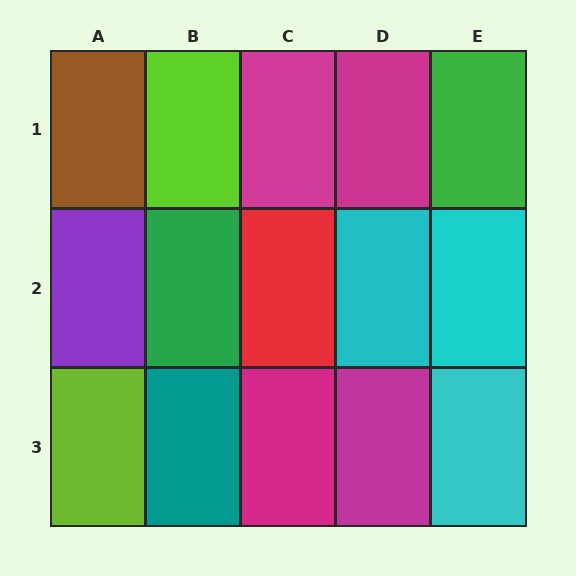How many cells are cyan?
3 cells are cyan.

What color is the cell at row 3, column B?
Teal.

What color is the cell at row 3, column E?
Cyan.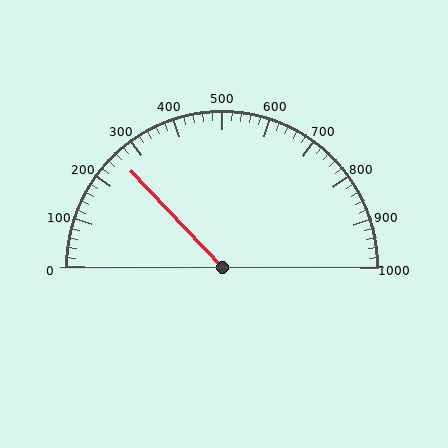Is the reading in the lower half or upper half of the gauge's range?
The reading is in the lower half of the range (0 to 1000).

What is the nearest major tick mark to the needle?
The nearest major tick mark is 300.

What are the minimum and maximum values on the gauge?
The gauge ranges from 0 to 1000.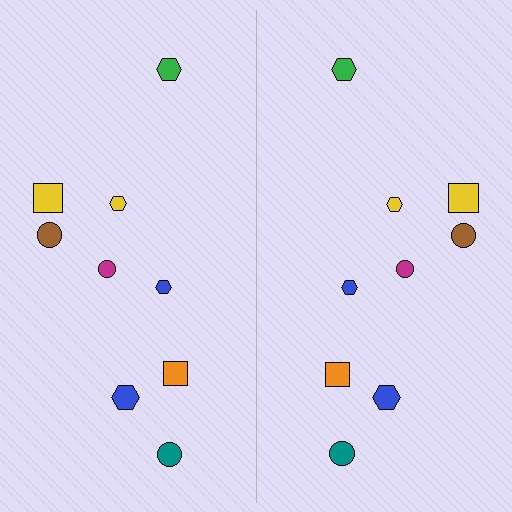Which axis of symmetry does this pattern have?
The pattern has a vertical axis of symmetry running through the center of the image.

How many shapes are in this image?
There are 18 shapes in this image.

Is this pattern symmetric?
Yes, this pattern has bilateral (reflection) symmetry.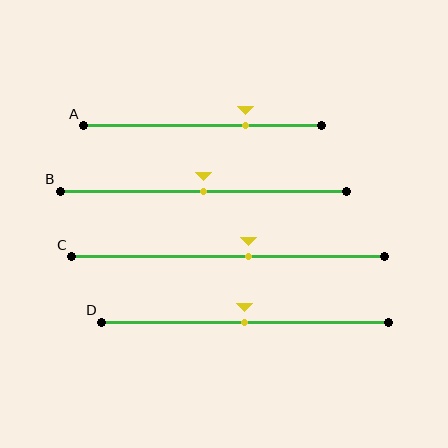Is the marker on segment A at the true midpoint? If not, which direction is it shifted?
No, the marker on segment A is shifted to the right by about 18% of the segment length.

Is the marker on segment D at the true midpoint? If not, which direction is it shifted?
Yes, the marker on segment D is at the true midpoint.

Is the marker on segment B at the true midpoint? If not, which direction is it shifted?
Yes, the marker on segment B is at the true midpoint.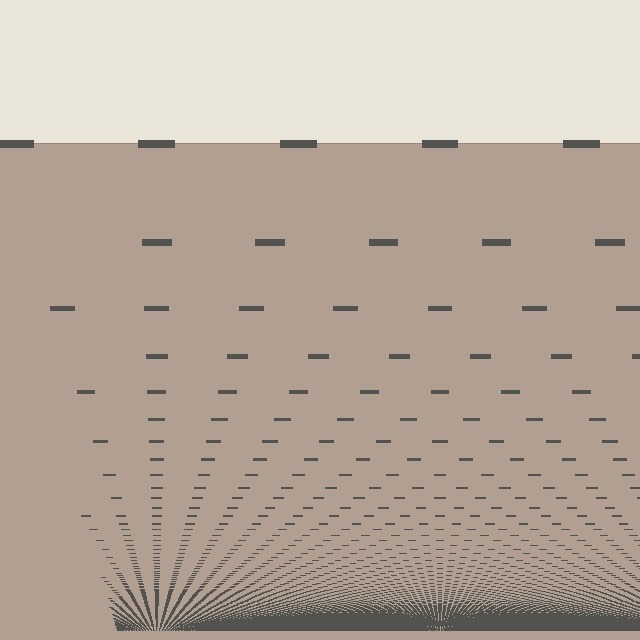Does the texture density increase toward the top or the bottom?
Density increases toward the bottom.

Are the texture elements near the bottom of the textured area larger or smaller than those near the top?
Smaller. The gradient is inverted — elements near the bottom are smaller and denser.